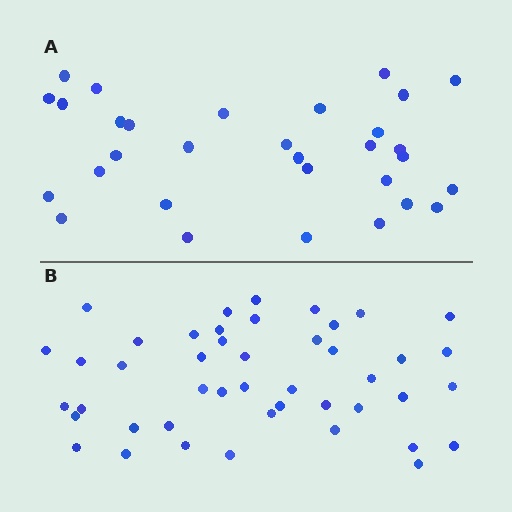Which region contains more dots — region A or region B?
Region B (the bottom region) has more dots.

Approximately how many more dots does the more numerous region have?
Region B has approximately 15 more dots than region A.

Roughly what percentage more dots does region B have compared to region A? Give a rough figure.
About 45% more.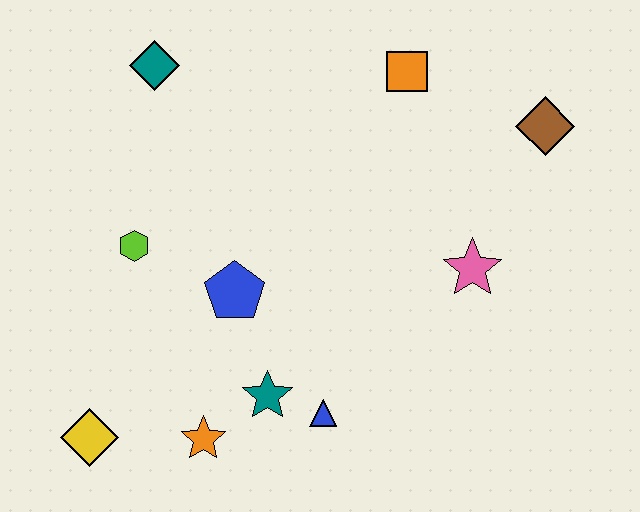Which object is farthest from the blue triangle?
The teal diamond is farthest from the blue triangle.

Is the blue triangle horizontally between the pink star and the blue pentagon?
Yes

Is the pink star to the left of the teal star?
No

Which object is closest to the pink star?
The brown diamond is closest to the pink star.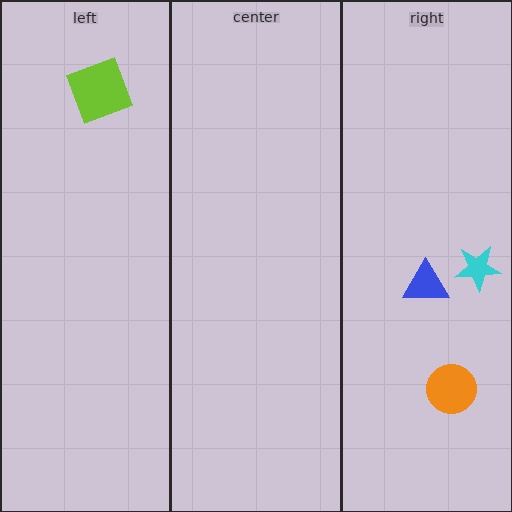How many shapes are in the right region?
3.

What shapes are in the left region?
The lime square.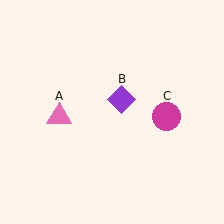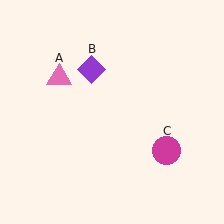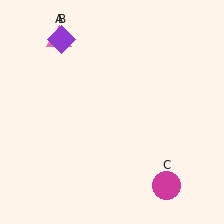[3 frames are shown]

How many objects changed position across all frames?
3 objects changed position: pink triangle (object A), purple diamond (object B), magenta circle (object C).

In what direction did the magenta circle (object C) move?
The magenta circle (object C) moved down.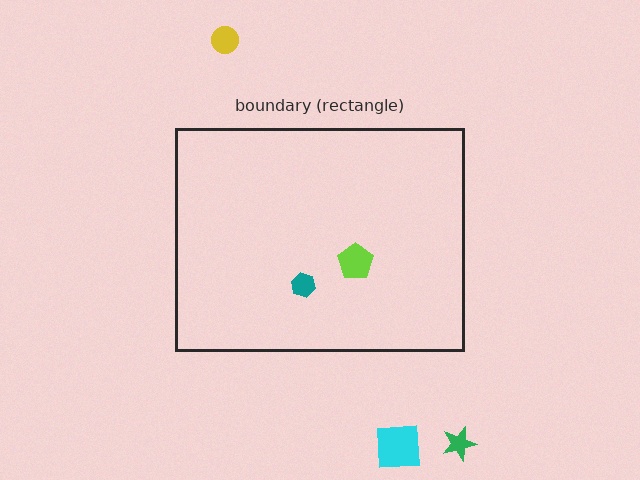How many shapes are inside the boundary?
2 inside, 3 outside.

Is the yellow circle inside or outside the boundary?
Outside.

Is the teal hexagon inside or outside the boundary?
Inside.